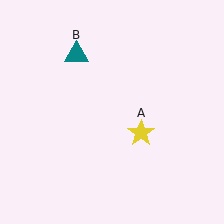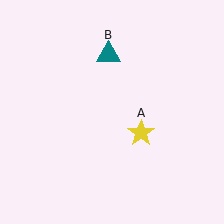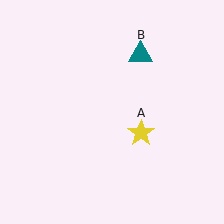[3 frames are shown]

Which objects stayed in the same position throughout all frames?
Yellow star (object A) remained stationary.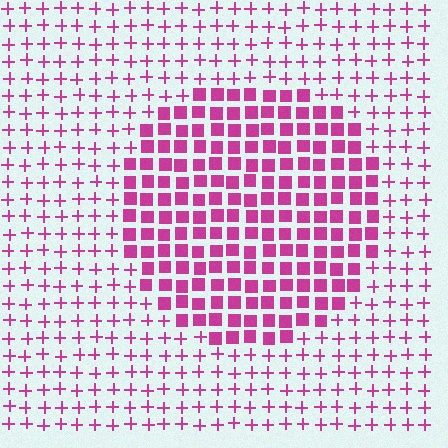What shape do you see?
I see a circle.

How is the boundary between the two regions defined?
The boundary is defined by a change in element shape: squares inside vs. plus signs outside. All elements share the same color and spacing.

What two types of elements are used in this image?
The image uses squares inside the circle region and plus signs outside it.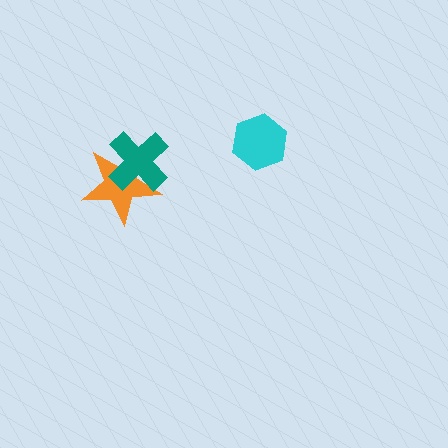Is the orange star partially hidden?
Yes, it is partially covered by another shape.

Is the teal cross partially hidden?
No, no other shape covers it.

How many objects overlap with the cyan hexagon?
0 objects overlap with the cyan hexagon.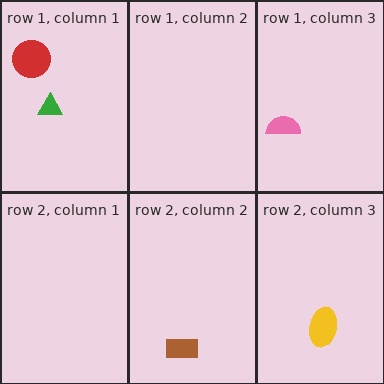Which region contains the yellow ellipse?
The row 2, column 3 region.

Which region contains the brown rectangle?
The row 2, column 2 region.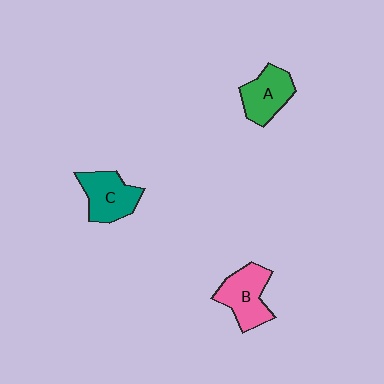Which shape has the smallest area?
Shape A (green).